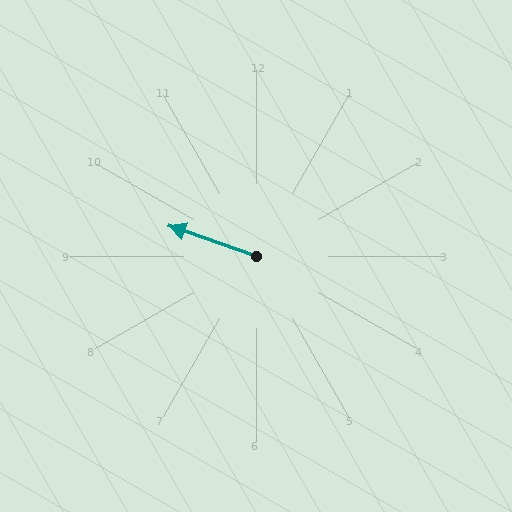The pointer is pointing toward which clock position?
Roughly 10 o'clock.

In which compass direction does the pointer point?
West.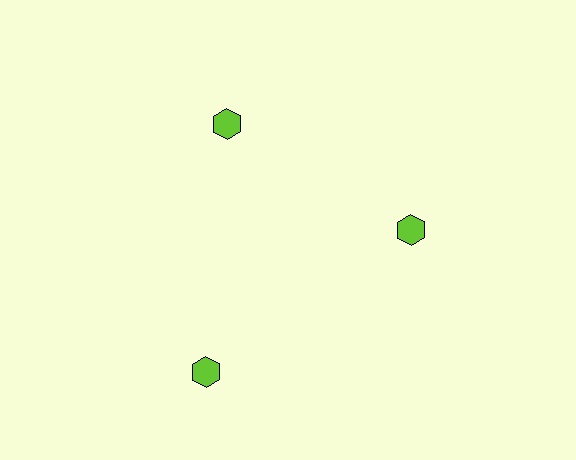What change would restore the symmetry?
The symmetry would be restored by moving it inward, back onto the ring so that all 3 hexagons sit at equal angles and equal distance from the center.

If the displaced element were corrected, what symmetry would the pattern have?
It would have 3-fold rotational symmetry — the pattern would map onto itself every 120 degrees.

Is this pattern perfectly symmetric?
No. The 3 lime hexagons are arranged in a ring, but one element near the 7 o'clock position is pushed outward from the center, breaking the 3-fold rotational symmetry.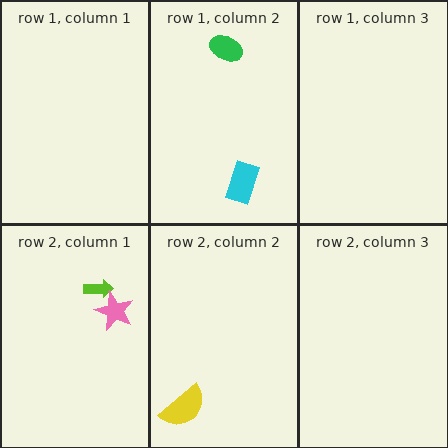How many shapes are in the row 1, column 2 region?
2.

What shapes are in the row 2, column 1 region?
The lime arrow, the pink star.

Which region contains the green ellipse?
The row 1, column 2 region.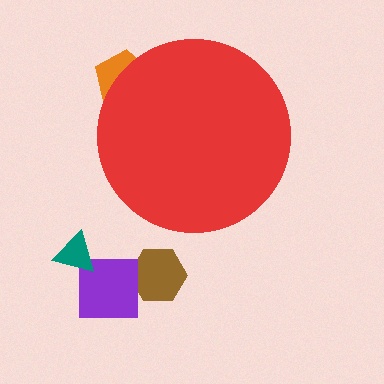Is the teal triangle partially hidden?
No, the teal triangle is fully visible.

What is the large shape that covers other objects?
A red circle.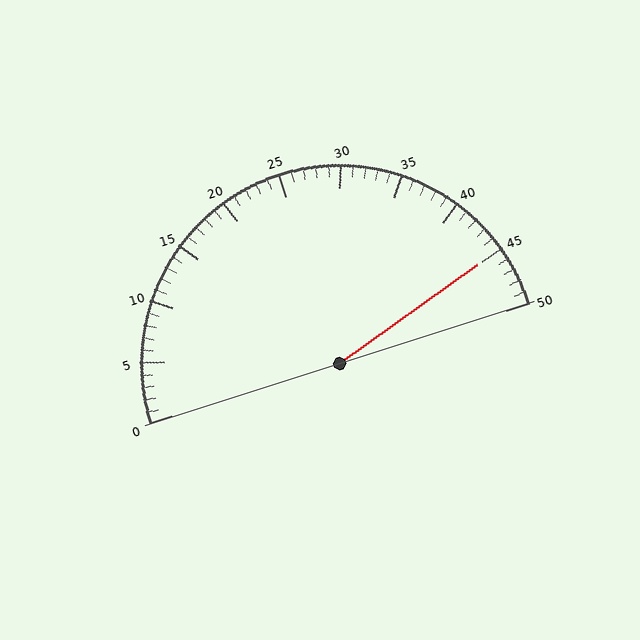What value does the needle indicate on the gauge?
The needle indicates approximately 45.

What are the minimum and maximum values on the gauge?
The gauge ranges from 0 to 50.